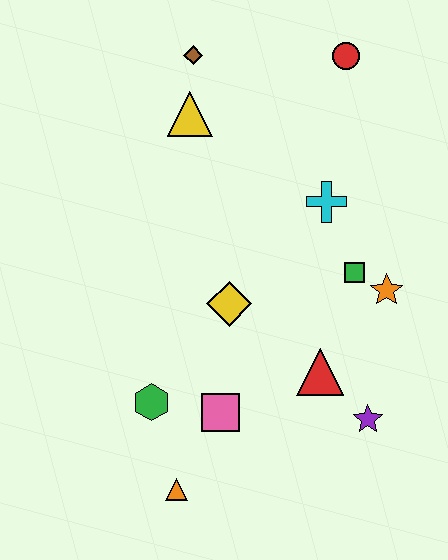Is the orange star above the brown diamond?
No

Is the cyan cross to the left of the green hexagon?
No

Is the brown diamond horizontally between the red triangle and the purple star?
No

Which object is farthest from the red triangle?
The brown diamond is farthest from the red triangle.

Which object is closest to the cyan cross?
The green square is closest to the cyan cross.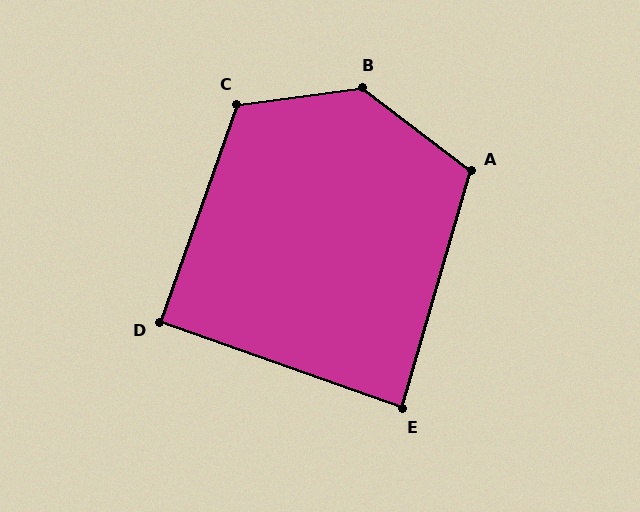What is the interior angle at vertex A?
Approximately 111 degrees (obtuse).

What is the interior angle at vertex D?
Approximately 90 degrees (approximately right).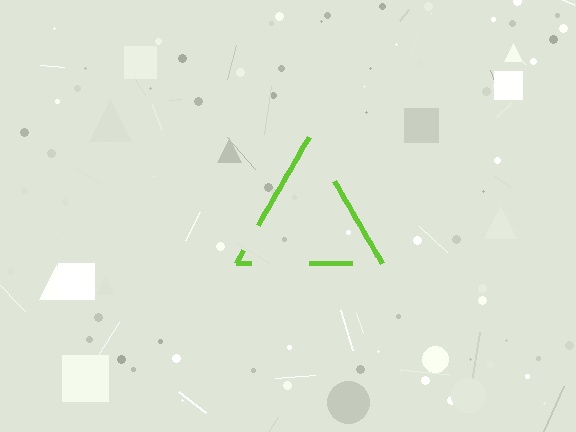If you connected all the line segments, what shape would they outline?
They would outline a triangle.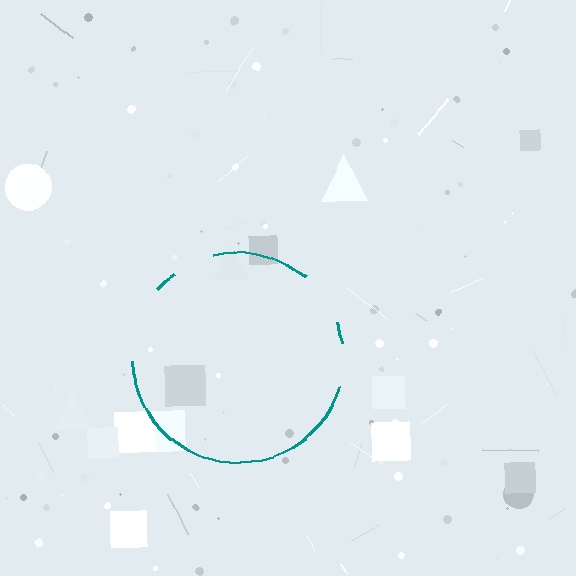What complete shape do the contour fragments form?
The contour fragments form a circle.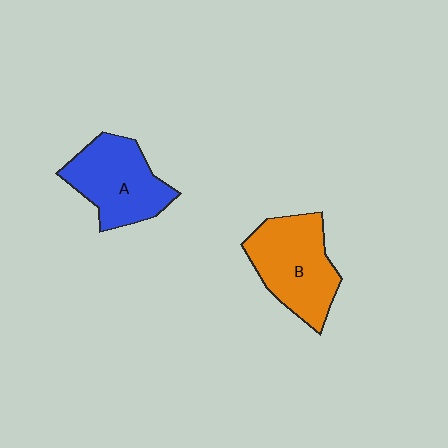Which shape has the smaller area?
Shape A (blue).